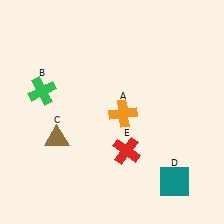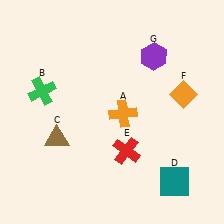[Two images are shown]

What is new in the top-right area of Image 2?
A purple hexagon (G) was added in the top-right area of Image 2.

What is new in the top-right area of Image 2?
An orange diamond (F) was added in the top-right area of Image 2.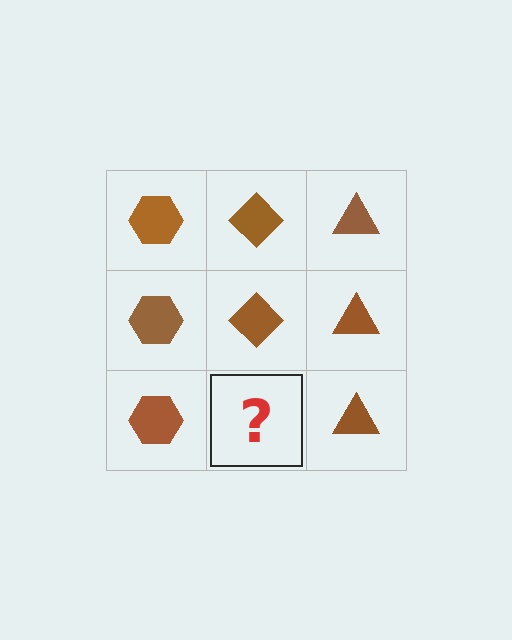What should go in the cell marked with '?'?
The missing cell should contain a brown diamond.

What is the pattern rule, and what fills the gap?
The rule is that each column has a consistent shape. The gap should be filled with a brown diamond.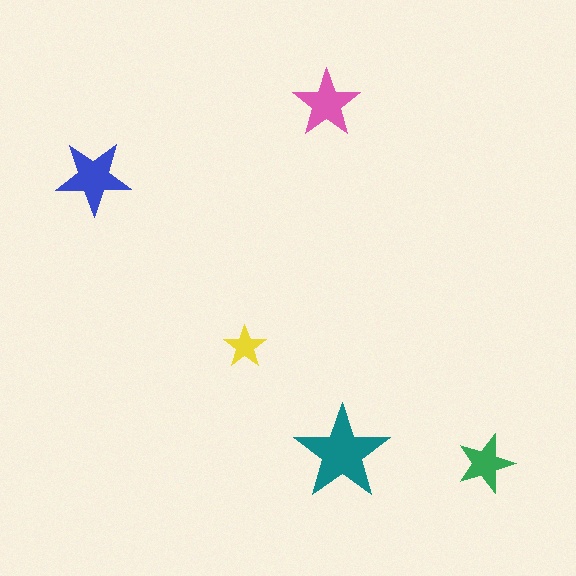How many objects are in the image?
There are 5 objects in the image.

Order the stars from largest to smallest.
the teal one, the blue one, the pink one, the green one, the yellow one.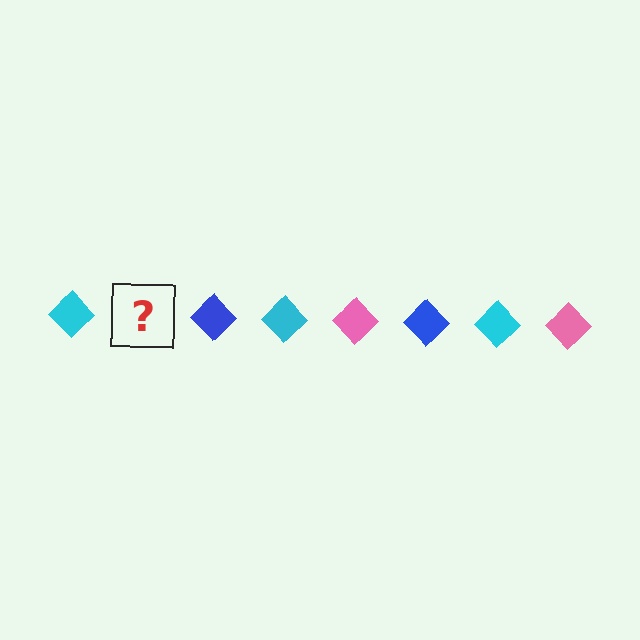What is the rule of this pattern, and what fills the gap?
The rule is that the pattern cycles through cyan, pink, blue diamonds. The gap should be filled with a pink diamond.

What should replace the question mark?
The question mark should be replaced with a pink diamond.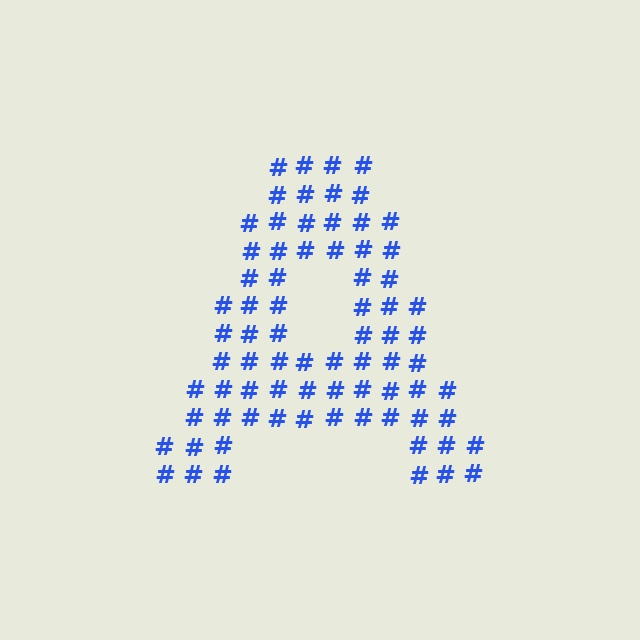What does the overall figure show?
The overall figure shows the letter A.